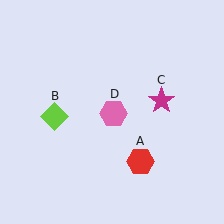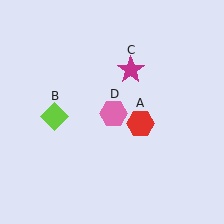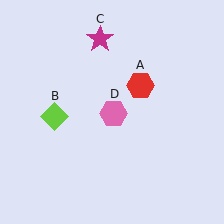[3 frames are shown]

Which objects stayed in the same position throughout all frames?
Lime diamond (object B) and pink hexagon (object D) remained stationary.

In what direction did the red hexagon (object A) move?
The red hexagon (object A) moved up.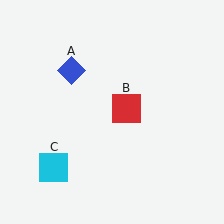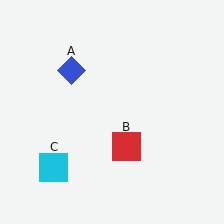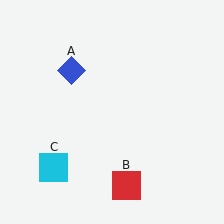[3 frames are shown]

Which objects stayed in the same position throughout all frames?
Blue diamond (object A) and cyan square (object C) remained stationary.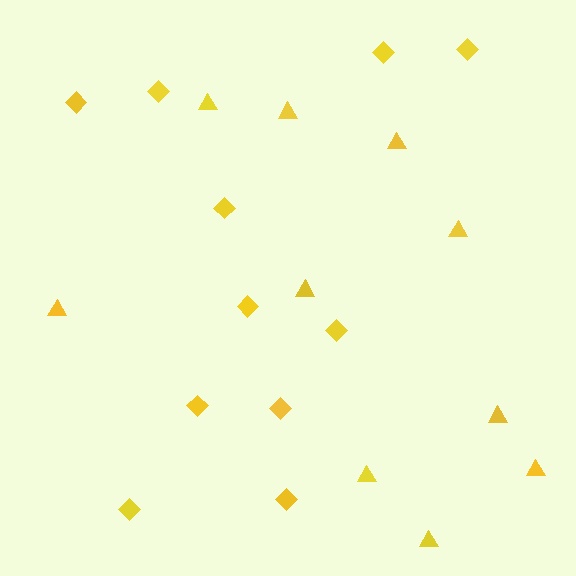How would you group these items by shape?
There are 2 groups: one group of diamonds (11) and one group of triangles (10).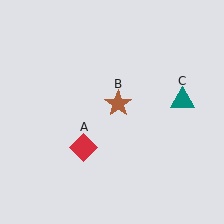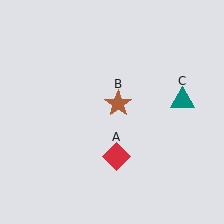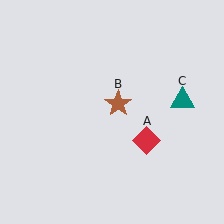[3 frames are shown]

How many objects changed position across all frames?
1 object changed position: red diamond (object A).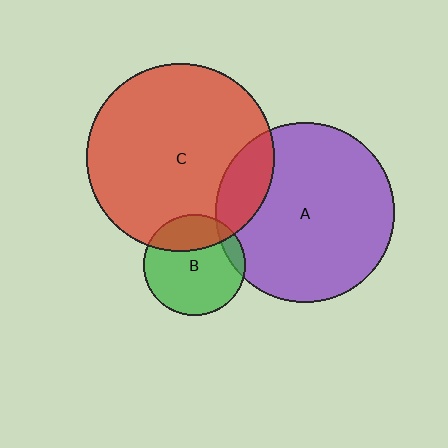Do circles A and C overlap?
Yes.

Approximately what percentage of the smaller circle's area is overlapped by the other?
Approximately 15%.